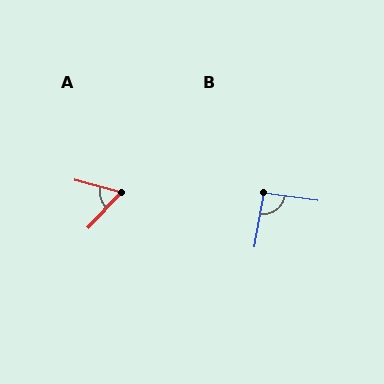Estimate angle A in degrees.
Approximately 61 degrees.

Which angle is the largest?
B, at approximately 92 degrees.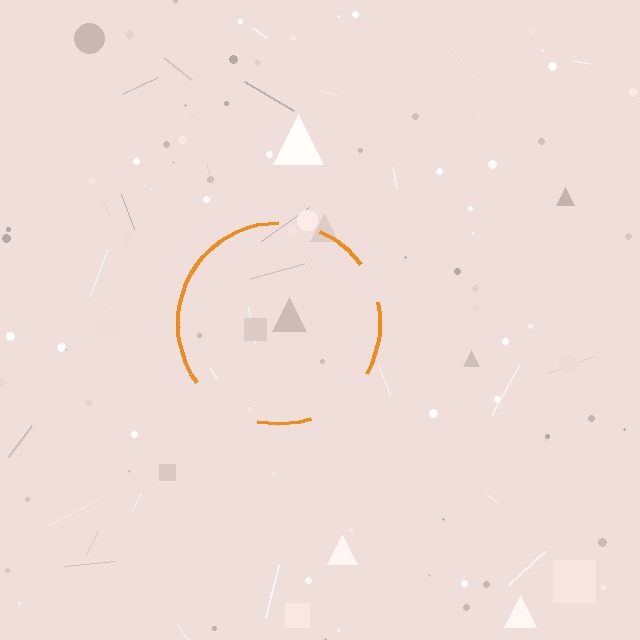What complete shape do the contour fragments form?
The contour fragments form a circle.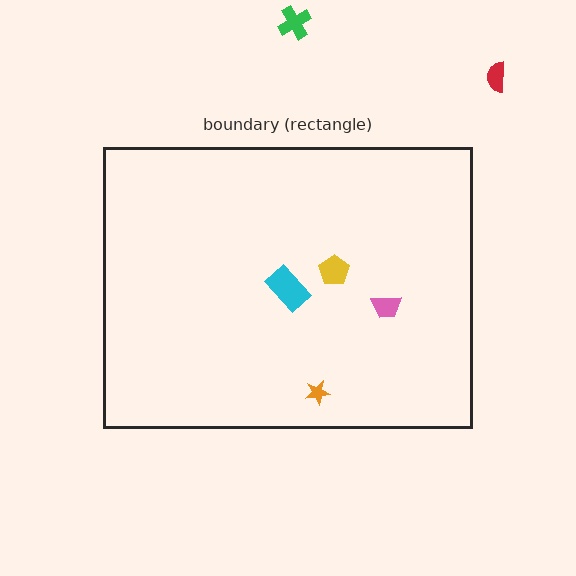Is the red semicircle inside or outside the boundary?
Outside.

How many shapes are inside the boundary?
4 inside, 2 outside.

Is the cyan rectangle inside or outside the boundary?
Inside.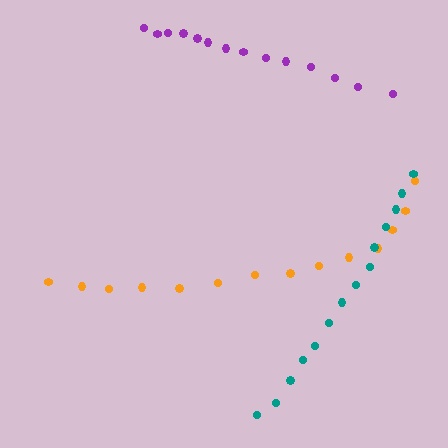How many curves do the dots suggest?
There are 3 distinct paths.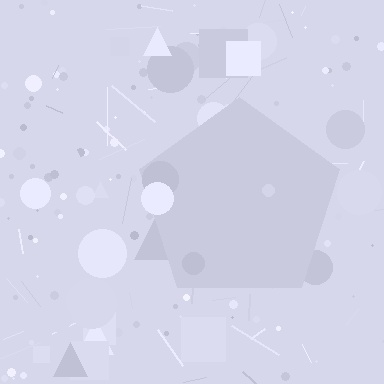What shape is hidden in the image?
A pentagon is hidden in the image.